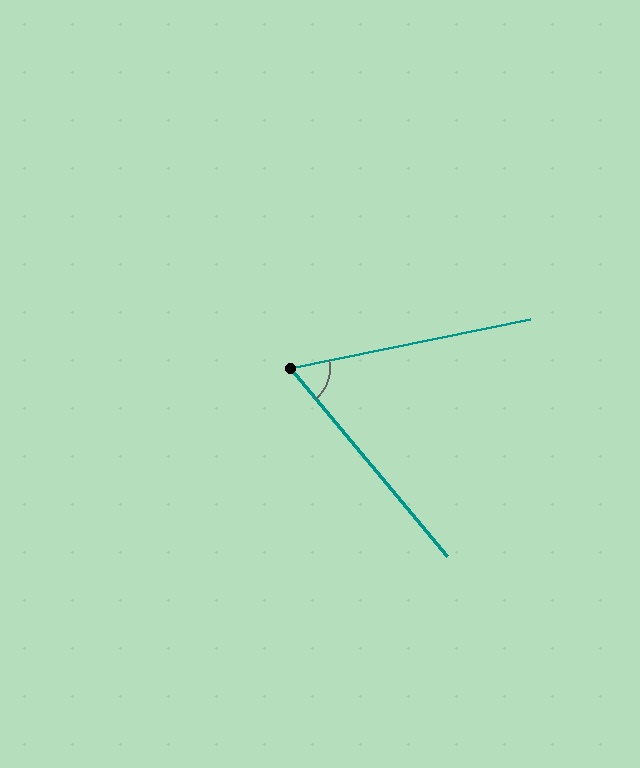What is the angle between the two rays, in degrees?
Approximately 62 degrees.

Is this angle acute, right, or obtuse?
It is acute.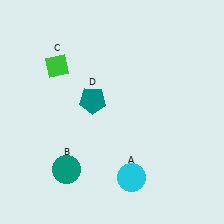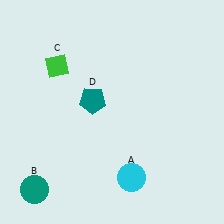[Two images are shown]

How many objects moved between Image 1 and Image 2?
1 object moved between the two images.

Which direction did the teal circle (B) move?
The teal circle (B) moved left.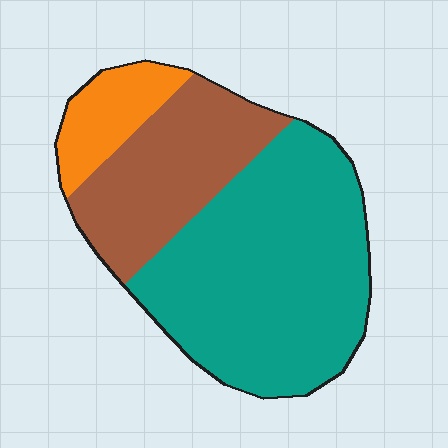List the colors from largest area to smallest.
From largest to smallest: teal, brown, orange.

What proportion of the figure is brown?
Brown covers around 30% of the figure.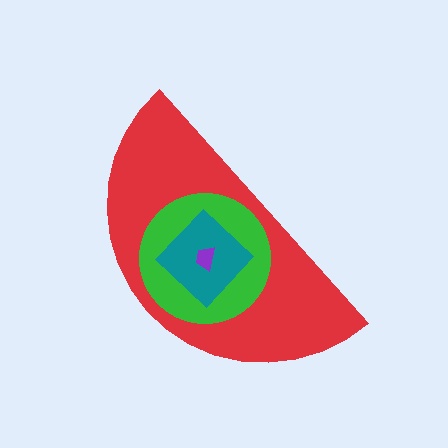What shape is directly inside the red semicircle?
The green circle.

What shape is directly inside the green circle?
The teal diamond.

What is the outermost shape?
The red semicircle.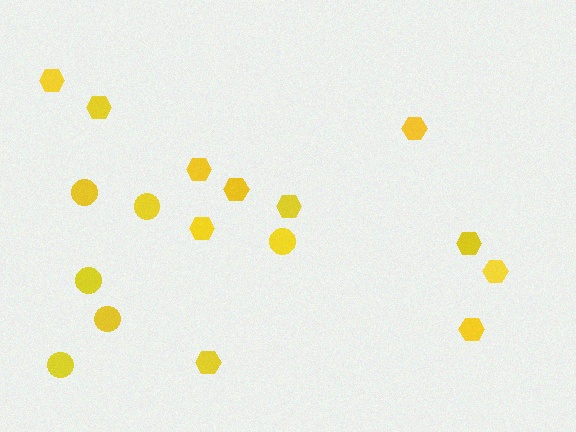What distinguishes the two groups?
There are 2 groups: one group of circles (6) and one group of hexagons (11).